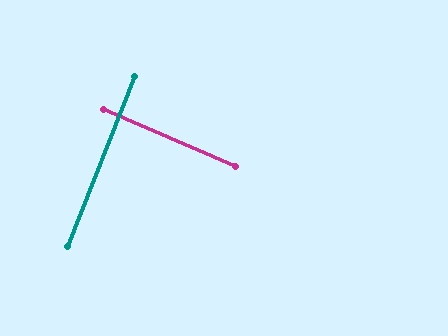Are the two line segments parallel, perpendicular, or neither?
Perpendicular — they meet at approximately 88°.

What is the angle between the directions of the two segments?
Approximately 88 degrees.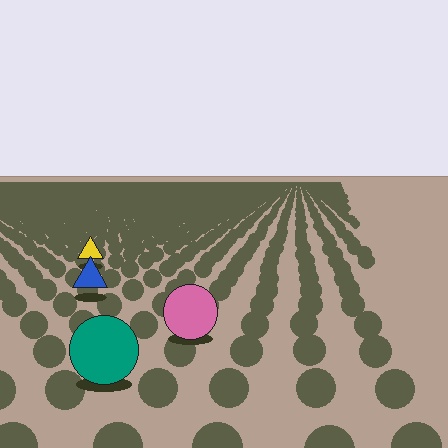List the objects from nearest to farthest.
From nearest to farthest: the teal circle, the pink circle, the blue triangle, the yellow triangle.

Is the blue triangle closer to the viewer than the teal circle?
No. The teal circle is closer — you can tell from the texture gradient: the ground texture is coarser near it.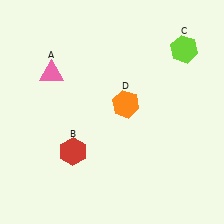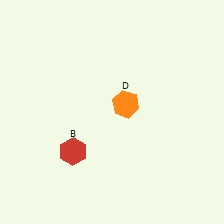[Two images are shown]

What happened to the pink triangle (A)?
The pink triangle (A) was removed in Image 2. It was in the top-left area of Image 1.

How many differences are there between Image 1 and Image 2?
There are 2 differences between the two images.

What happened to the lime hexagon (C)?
The lime hexagon (C) was removed in Image 2. It was in the top-right area of Image 1.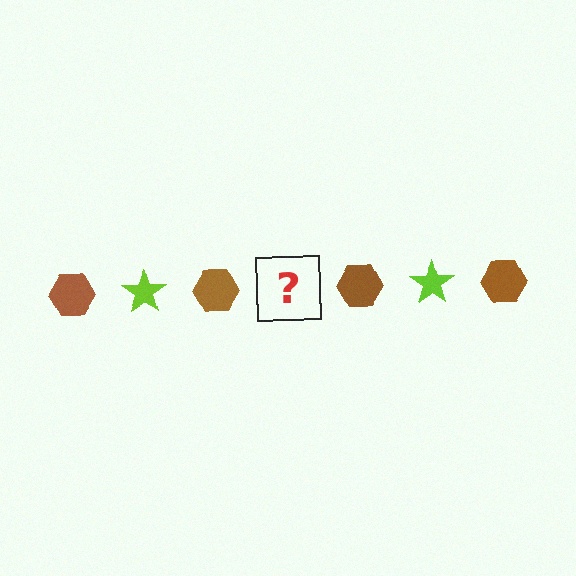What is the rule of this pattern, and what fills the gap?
The rule is that the pattern alternates between brown hexagon and lime star. The gap should be filled with a lime star.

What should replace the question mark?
The question mark should be replaced with a lime star.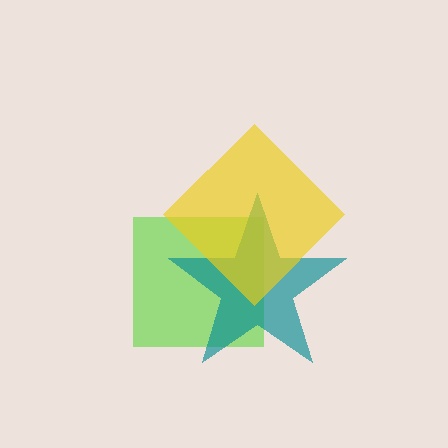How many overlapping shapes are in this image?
There are 3 overlapping shapes in the image.